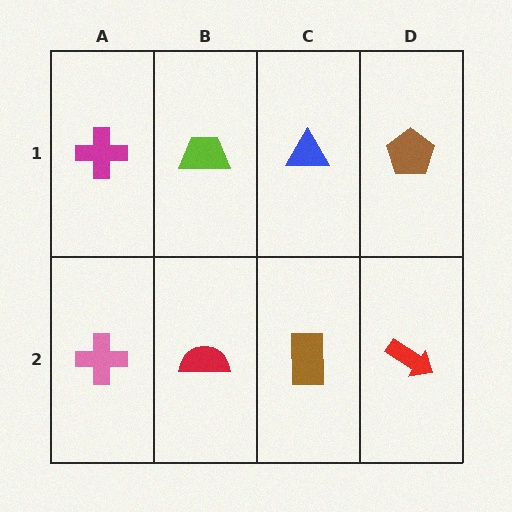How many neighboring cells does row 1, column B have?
3.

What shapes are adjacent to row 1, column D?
A red arrow (row 2, column D), a blue triangle (row 1, column C).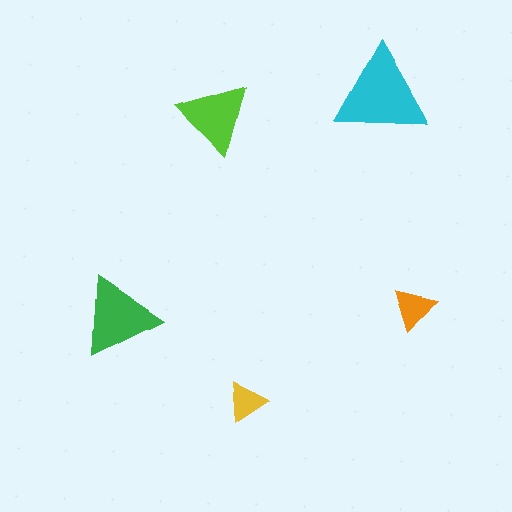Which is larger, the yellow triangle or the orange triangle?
The orange one.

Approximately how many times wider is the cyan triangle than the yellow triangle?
About 2.5 times wider.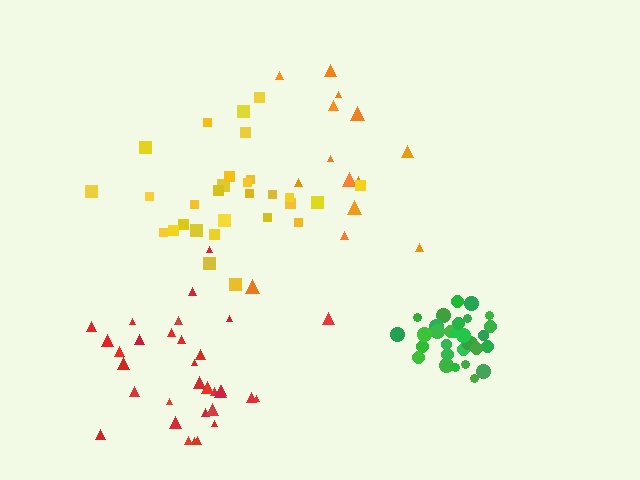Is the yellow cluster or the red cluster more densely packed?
Red.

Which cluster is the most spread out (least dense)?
Orange.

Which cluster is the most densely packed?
Green.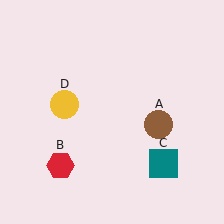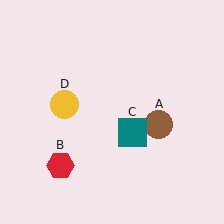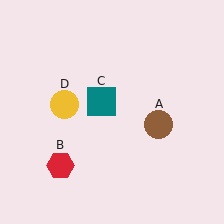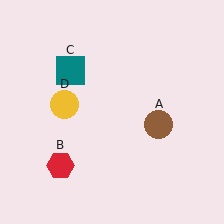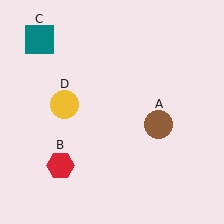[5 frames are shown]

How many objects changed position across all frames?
1 object changed position: teal square (object C).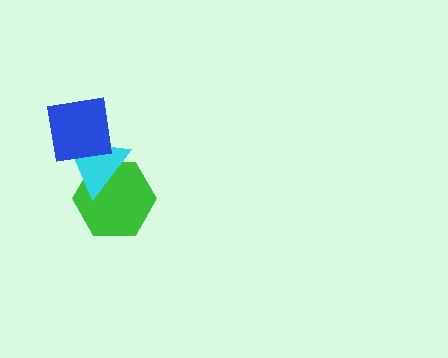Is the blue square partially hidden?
No, no other shape covers it.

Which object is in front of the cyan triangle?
The blue square is in front of the cyan triangle.